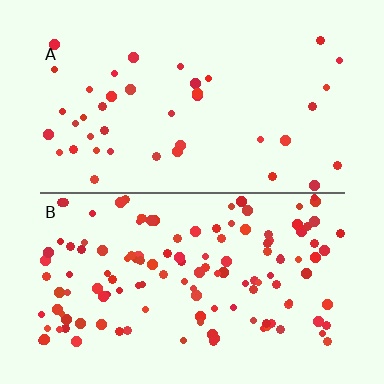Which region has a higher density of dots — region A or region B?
B (the bottom).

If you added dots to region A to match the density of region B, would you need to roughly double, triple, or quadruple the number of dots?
Approximately triple.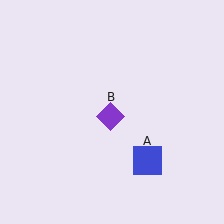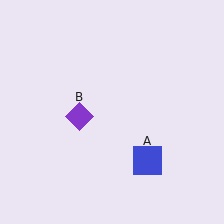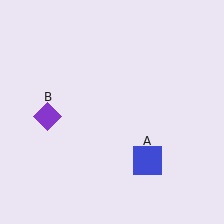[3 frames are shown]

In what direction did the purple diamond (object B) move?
The purple diamond (object B) moved left.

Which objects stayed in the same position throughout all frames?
Blue square (object A) remained stationary.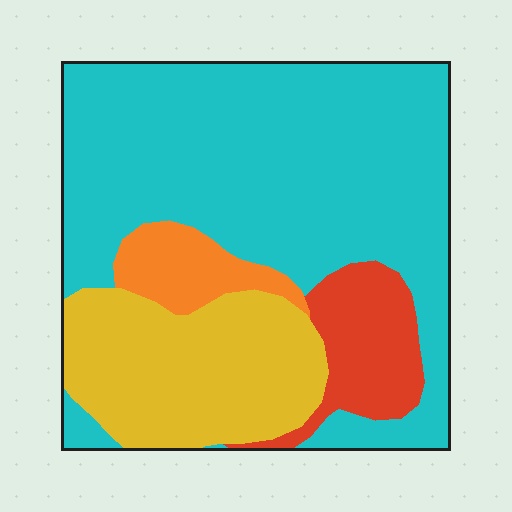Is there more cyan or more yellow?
Cyan.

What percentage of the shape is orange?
Orange covers 7% of the shape.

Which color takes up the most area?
Cyan, at roughly 60%.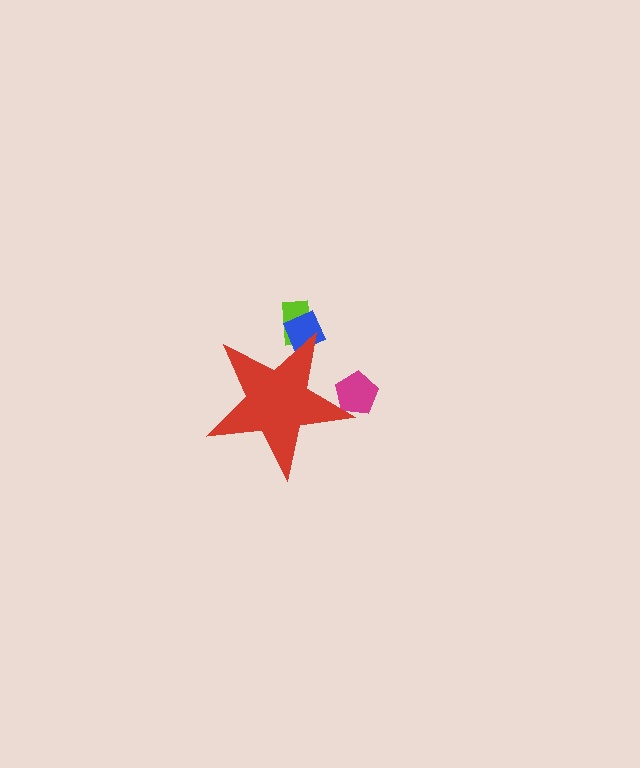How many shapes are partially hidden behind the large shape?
3 shapes are partially hidden.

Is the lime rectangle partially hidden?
Yes, the lime rectangle is partially hidden behind the red star.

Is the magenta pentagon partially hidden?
Yes, the magenta pentagon is partially hidden behind the red star.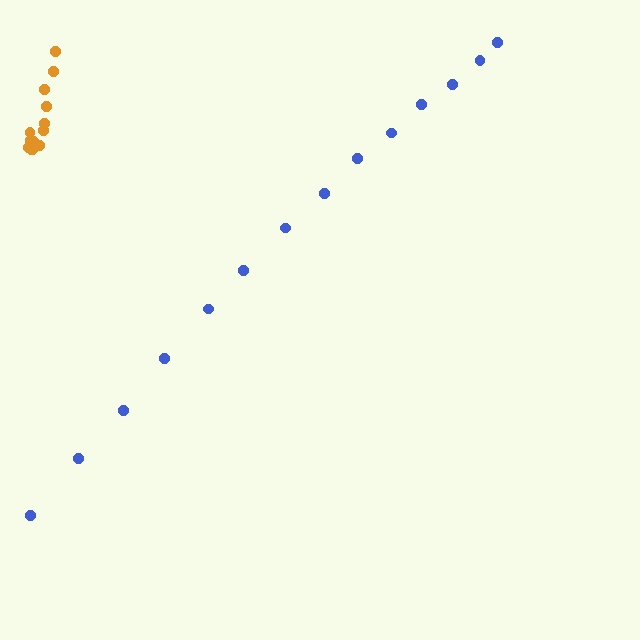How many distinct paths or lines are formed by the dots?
There are 2 distinct paths.